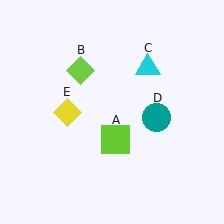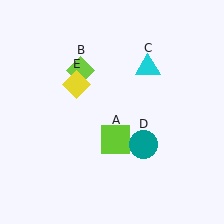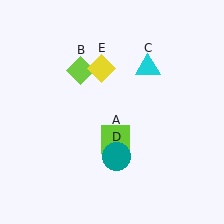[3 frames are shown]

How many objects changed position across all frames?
2 objects changed position: teal circle (object D), yellow diamond (object E).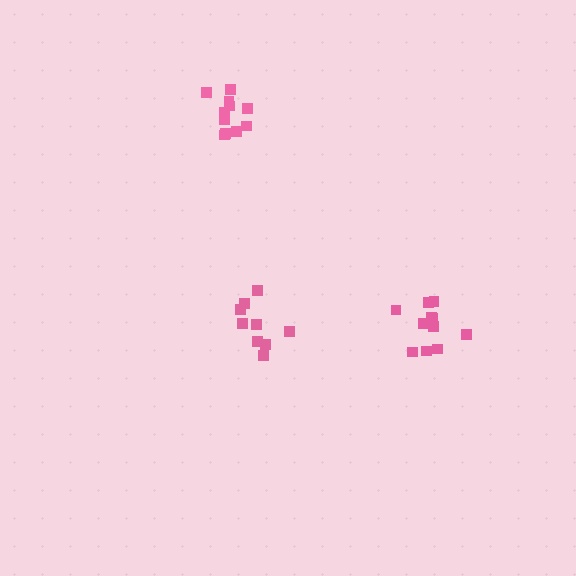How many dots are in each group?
Group 1: 9 dots, Group 2: 11 dots, Group 3: 11 dots (31 total).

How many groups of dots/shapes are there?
There are 3 groups.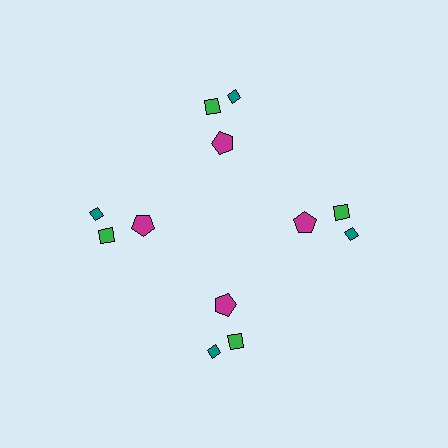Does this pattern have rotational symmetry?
Yes, this pattern has 4-fold rotational symmetry. It looks the same after rotating 90 degrees around the center.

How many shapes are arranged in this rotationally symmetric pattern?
There are 12 shapes, arranged in 4 groups of 3.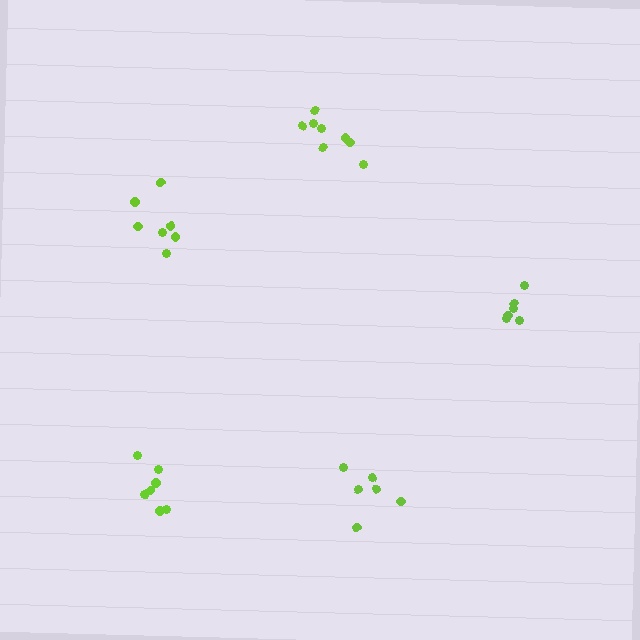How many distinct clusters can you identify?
There are 5 distinct clusters.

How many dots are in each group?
Group 1: 8 dots, Group 2: 7 dots, Group 3: 6 dots, Group 4: 7 dots, Group 5: 6 dots (34 total).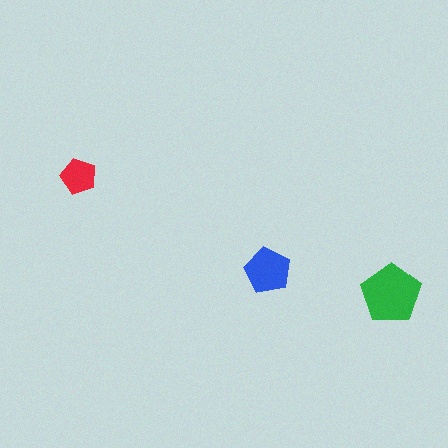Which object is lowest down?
The green pentagon is bottommost.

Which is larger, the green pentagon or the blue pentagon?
The green one.